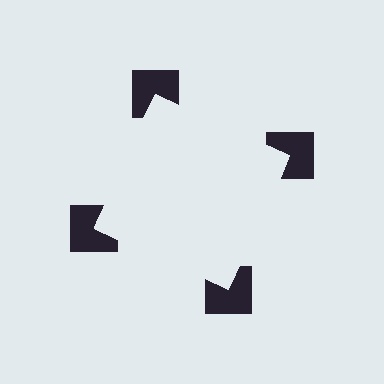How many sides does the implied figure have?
4 sides.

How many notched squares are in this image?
There are 4 — one at each vertex of the illusory square.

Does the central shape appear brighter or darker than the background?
It typically appears slightly brighter than the background, even though no actual brightness change is drawn.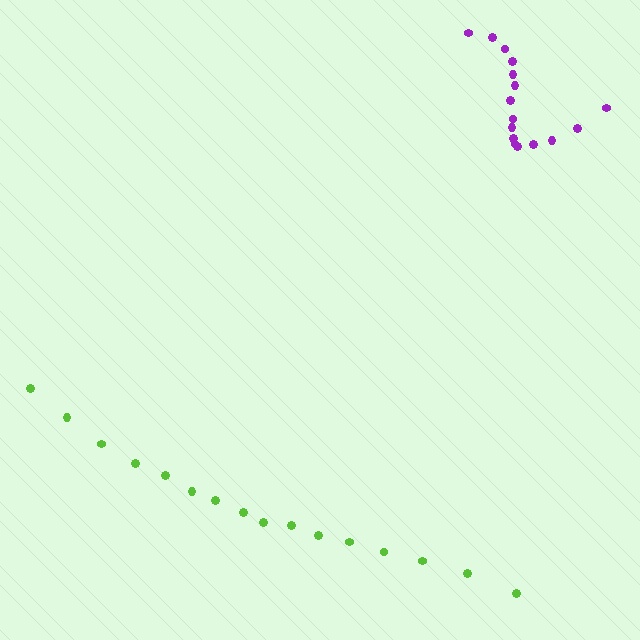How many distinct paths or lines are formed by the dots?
There are 2 distinct paths.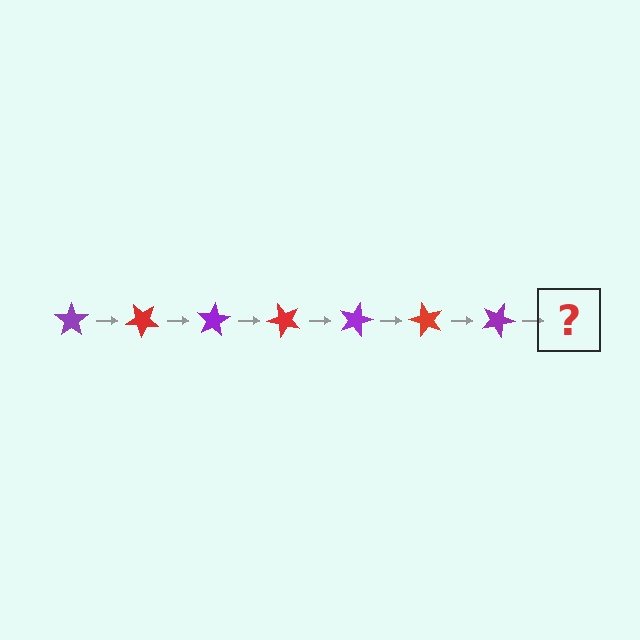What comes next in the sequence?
The next element should be a red star, rotated 280 degrees from the start.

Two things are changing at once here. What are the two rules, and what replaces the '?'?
The two rules are that it rotates 40 degrees each step and the color cycles through purple and red. The '?' should be a red star, rotated 280 degrees from the start.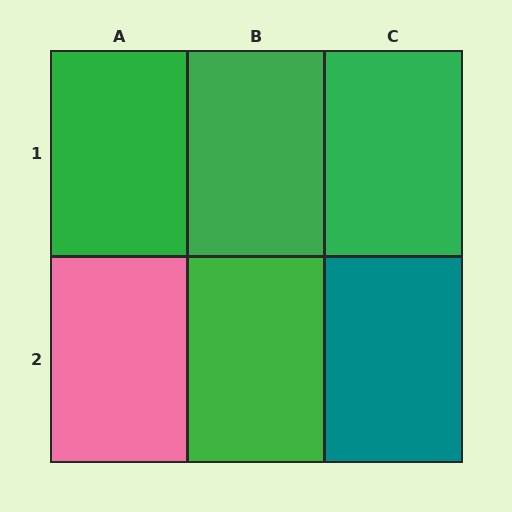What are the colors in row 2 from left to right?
Pink, green, teal.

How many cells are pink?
1 cell is pink.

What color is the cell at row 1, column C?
Green.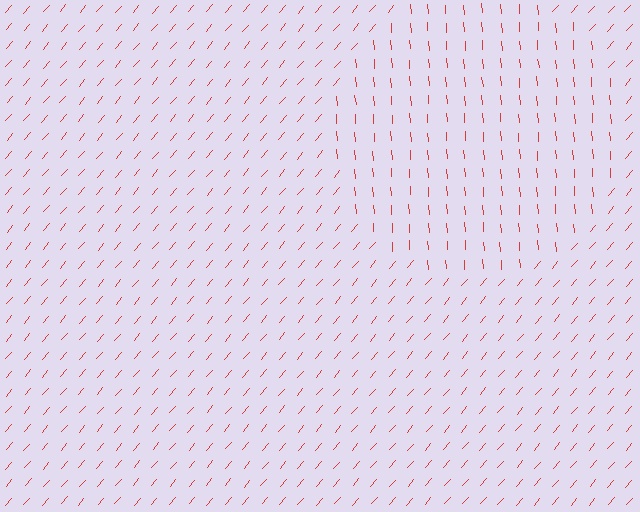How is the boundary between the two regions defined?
The boundary is defined purely by a change in line orientation (approximately 45 degrees difference). All lines are the same color and thickness.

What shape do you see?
I see a circle.